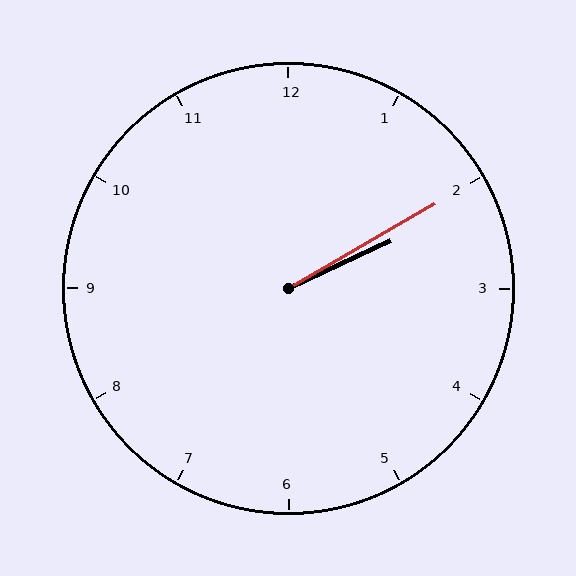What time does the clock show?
2:10.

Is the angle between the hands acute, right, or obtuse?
It is acute.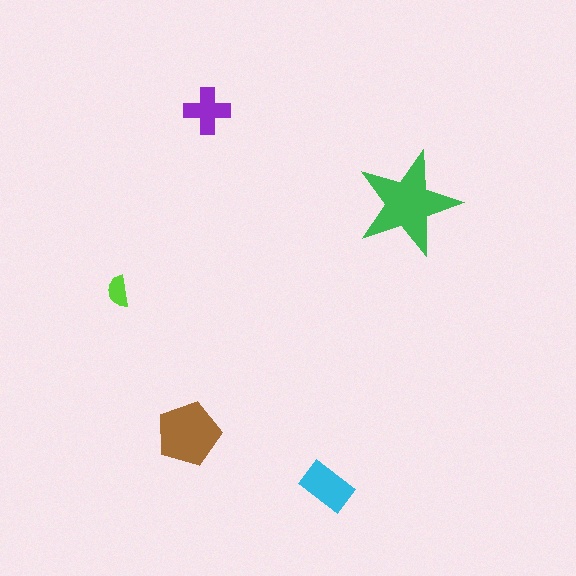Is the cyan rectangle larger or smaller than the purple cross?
Larger.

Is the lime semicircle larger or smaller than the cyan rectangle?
Smaller.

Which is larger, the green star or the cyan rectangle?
The green star.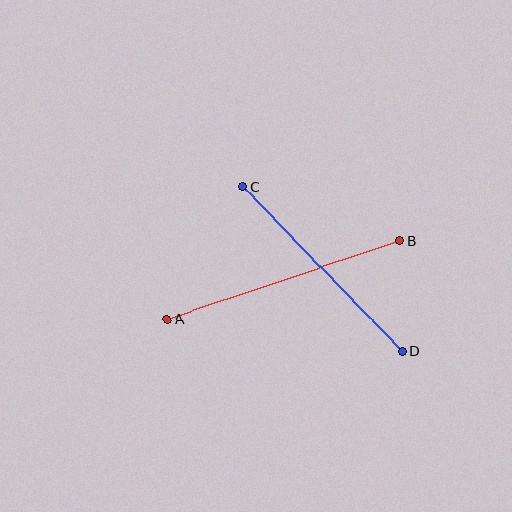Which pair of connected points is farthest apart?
Points A and B are farthest apart.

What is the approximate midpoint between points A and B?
The midpoint is at approximately (283, 280) pixels.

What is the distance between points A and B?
The distance is approximately 245 pixels.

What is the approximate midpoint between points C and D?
The midpoint is at approximately (323, 269) pixels.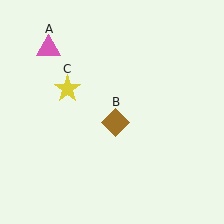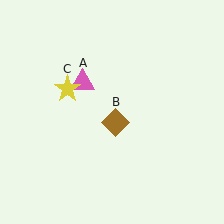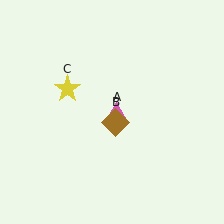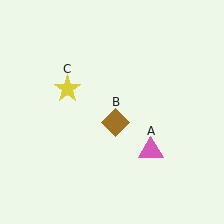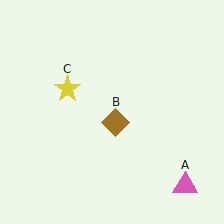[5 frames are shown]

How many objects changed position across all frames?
1 object changed position: pink triangle (object A).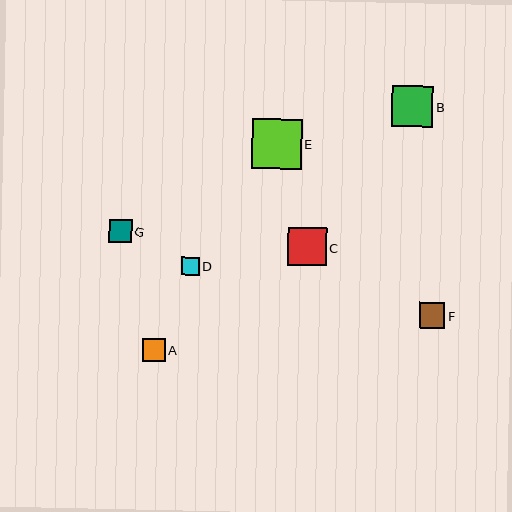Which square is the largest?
Square E is the largest with a size of approximately 50 pixels.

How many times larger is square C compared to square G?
Square C is approximately 1.7 times the size of square G.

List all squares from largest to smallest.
From largest to smallest: E, B, C, F, G, A, D.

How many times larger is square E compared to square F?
Square E is approximately 2.0 times the size of square F.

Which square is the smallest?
Square D is the smallest with a size of approximately 18 pixels.